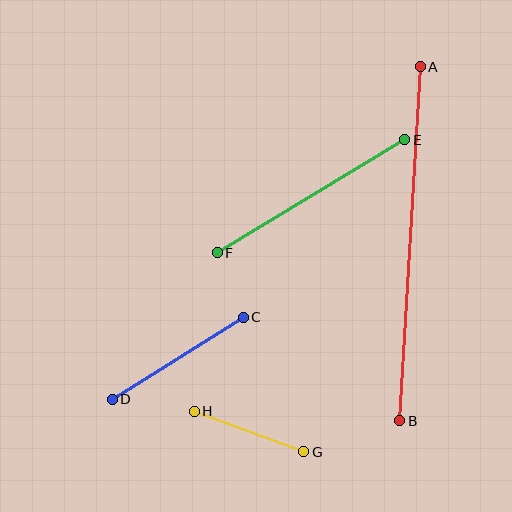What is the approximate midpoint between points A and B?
The midpoint is at approximately (410, 244) pixels.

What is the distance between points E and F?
The distance is approximately 219 pixels.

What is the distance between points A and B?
The distance is approximately 355 pixels.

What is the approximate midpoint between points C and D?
The midpoint is at approximately (178, 358) pixels.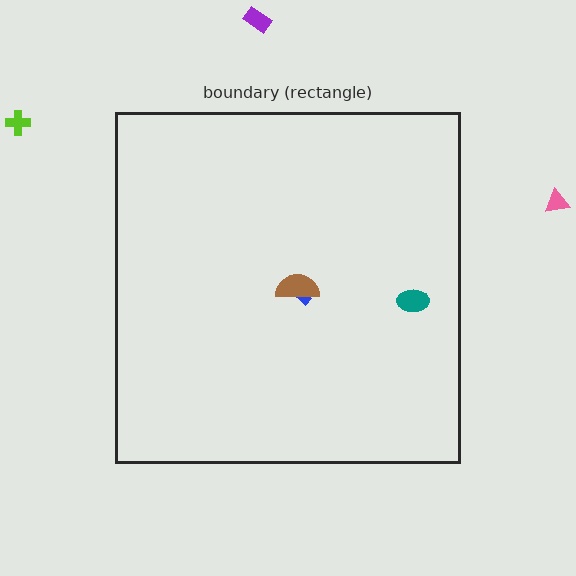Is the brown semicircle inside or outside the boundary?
Inside.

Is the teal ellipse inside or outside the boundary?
Inside.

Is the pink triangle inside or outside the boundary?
Outside.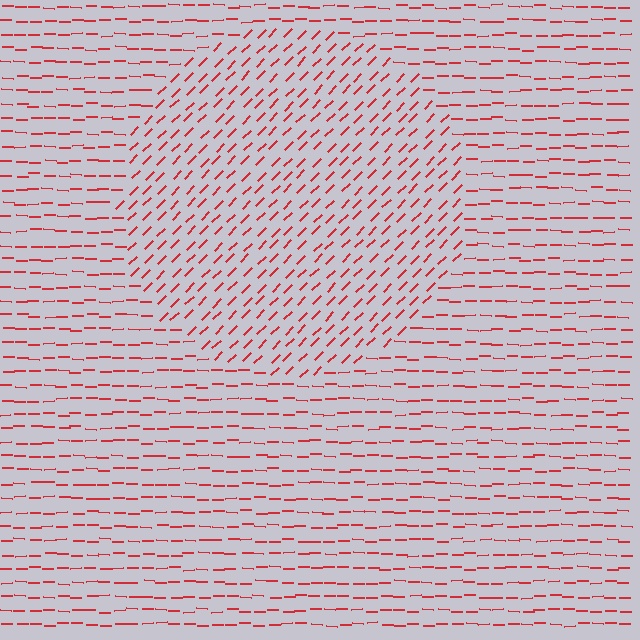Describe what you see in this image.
The image is filled with small red line segments. A circle region in the image has lines oriented differently from the surrounding lines, creating a visible texture boundary.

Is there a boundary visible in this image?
Yes, there is a texture boundary formed by a change in line orientation.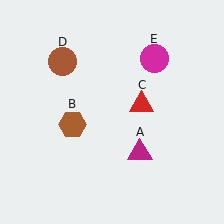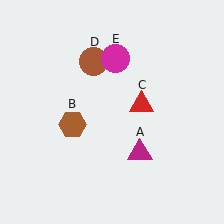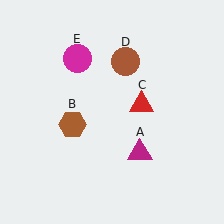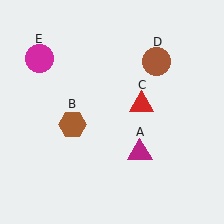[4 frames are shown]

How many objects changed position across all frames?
2 objects changed position: brown circle (object D), magenta circle (object E).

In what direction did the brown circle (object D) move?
The brown circle (object D) moved right.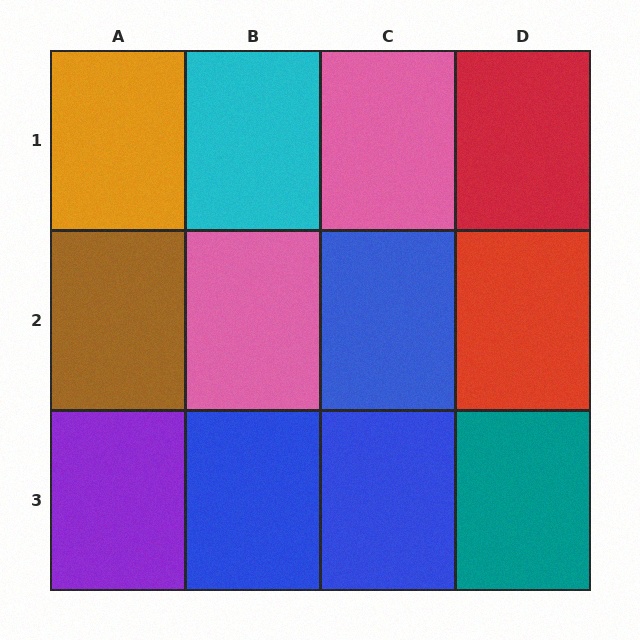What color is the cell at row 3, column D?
Teal.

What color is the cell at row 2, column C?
Blue.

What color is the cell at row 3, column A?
Purple.